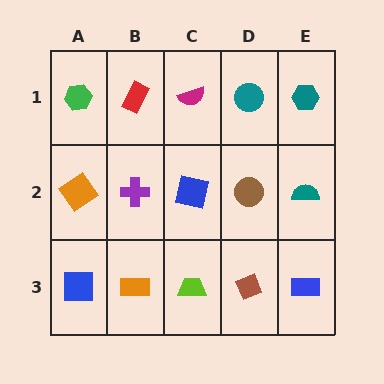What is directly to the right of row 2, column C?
A brown circle.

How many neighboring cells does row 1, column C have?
3.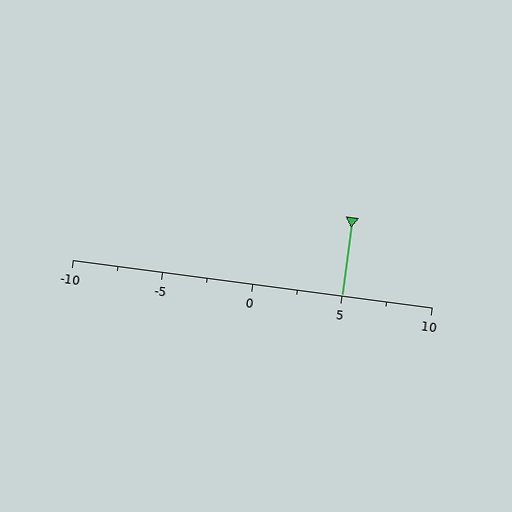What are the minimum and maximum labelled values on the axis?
The axis runs from -10 to 10.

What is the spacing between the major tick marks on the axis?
The major ticks are spaced 5 apart.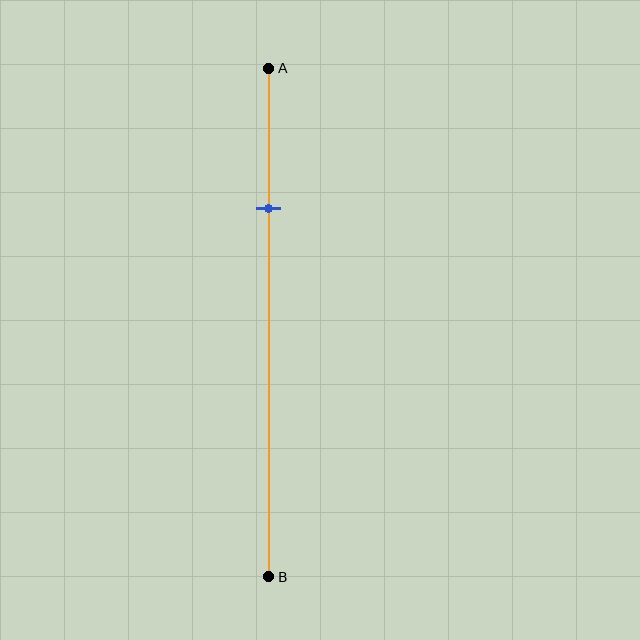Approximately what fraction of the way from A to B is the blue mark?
The blue mark is approximately 30% of the way from A to B.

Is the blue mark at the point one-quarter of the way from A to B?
Yes, the mark is approximately at the one-quarter point.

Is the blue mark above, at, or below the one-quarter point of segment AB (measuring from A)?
The blue mark is approximately at the one-quarter point of segment AB.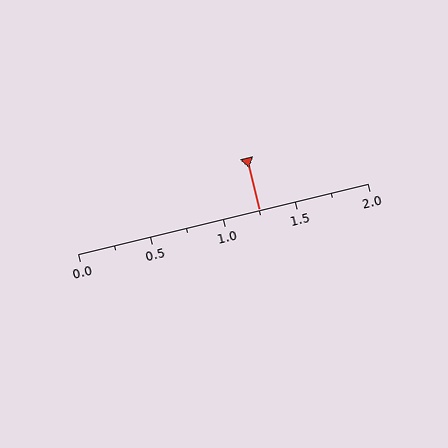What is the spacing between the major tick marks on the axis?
The major ticks are spaced 0.5 apart.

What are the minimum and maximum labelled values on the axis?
The axis runs from 0.0 to 2.0.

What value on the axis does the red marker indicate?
The marker indicates approximately 1.25.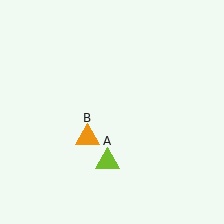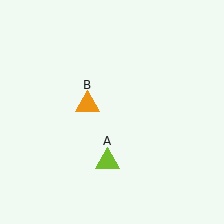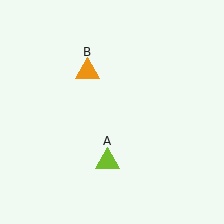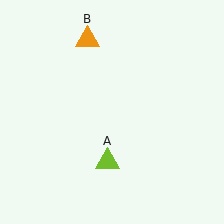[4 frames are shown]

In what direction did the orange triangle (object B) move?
The orange triangle (object B) moved up.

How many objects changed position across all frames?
1 object changed position: orange triangle (object B).